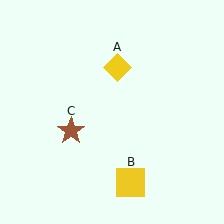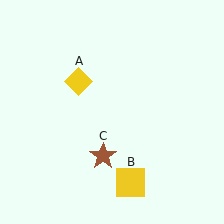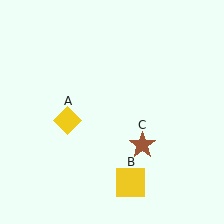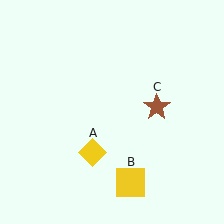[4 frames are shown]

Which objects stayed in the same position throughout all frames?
Yellow square (object B) remained stationary.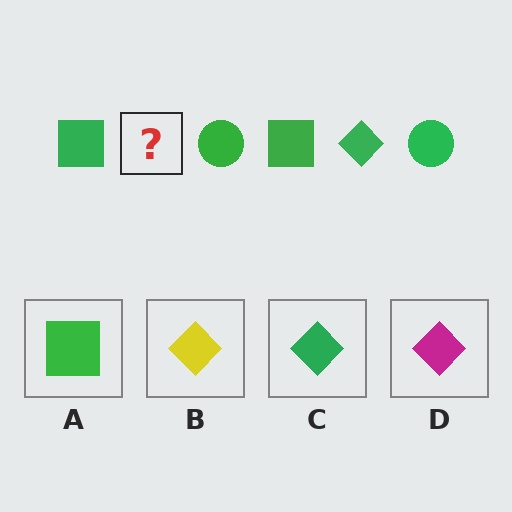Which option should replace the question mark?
Option C.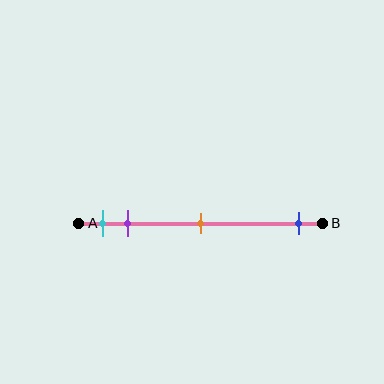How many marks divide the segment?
There are 4 marks dividing the segment.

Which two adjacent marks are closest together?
The cyan and purple marks are the closest adjacent pair.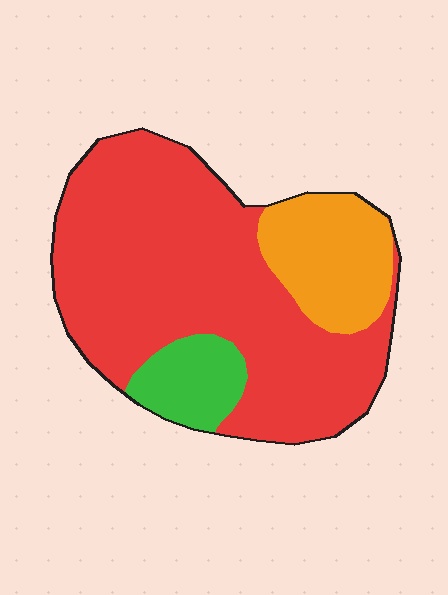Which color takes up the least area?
Green, at roughly 10%.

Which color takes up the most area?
Red, at roughly 70%.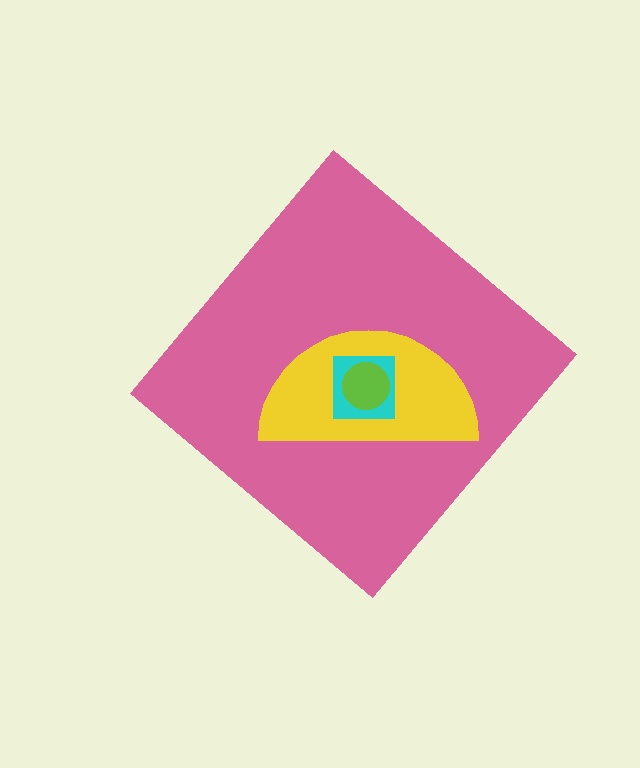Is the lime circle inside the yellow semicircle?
Yes.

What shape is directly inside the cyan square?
The lime circle.